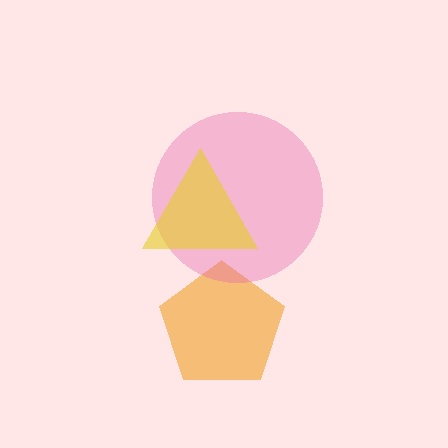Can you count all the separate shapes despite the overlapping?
Yes, there are 3 separate shapes.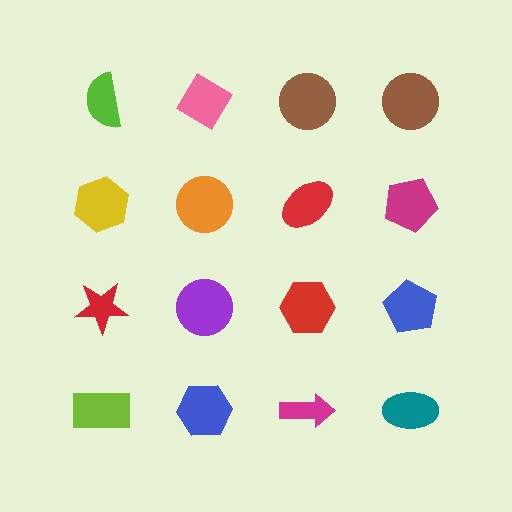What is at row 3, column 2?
A purple circle.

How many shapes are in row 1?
4 shapes.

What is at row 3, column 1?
A red star.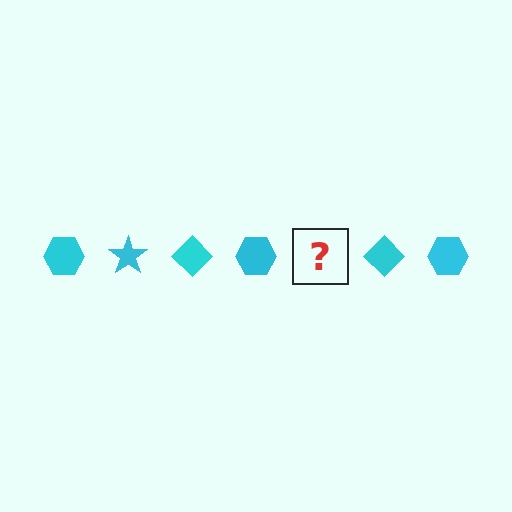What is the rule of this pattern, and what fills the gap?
The rule is that the pattern cycles through hexagon, star, diamond shapes in cyan. The gap should be filled with a cyan star.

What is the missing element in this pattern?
The missing element is a cyan star.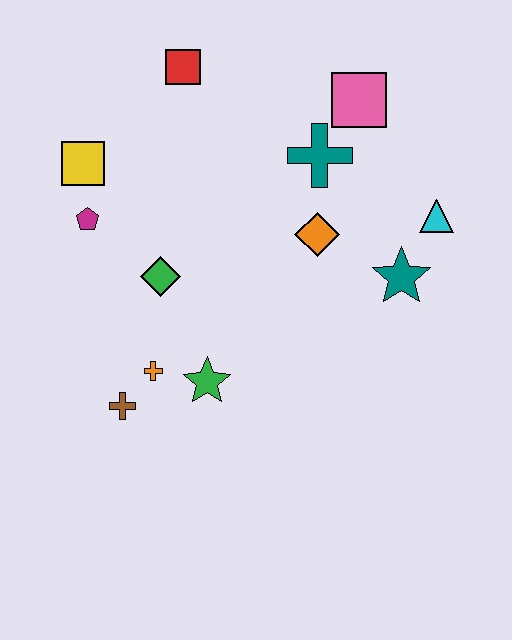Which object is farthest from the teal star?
The yellow square is farthest from the teal star.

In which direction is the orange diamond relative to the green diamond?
The orange diamond is to the right of the green diamond.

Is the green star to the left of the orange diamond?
Yes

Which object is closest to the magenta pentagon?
The yellow square is closest to the magenta pentagon.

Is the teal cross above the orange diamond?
Yes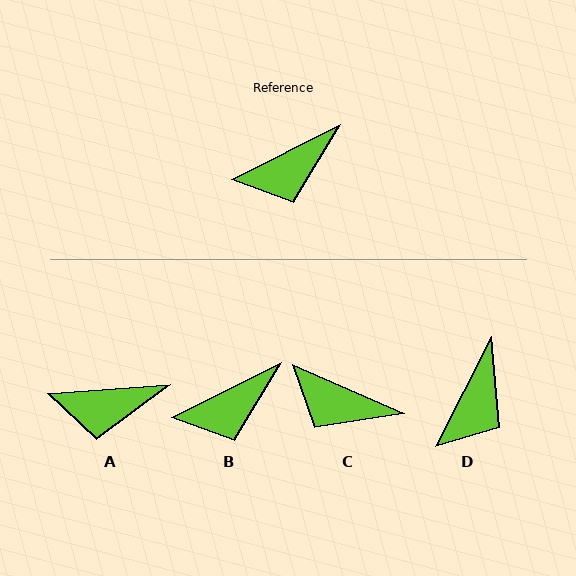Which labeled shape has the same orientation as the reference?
B.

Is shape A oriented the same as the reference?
No, it is off by about 22 degrees.